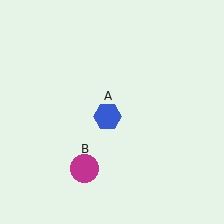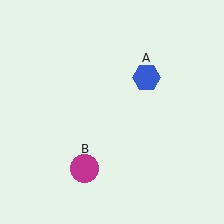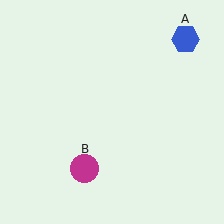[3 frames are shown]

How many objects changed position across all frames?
1 object changed position: blue hexagon (object A).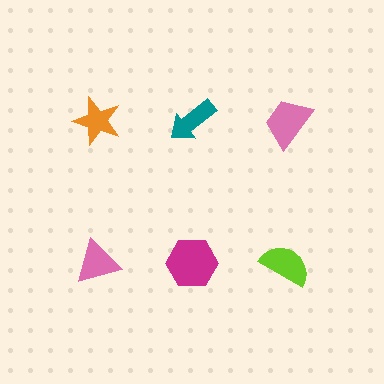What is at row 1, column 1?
An orange star.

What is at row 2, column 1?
A pink triangle.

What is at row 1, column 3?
A pink trapezoid.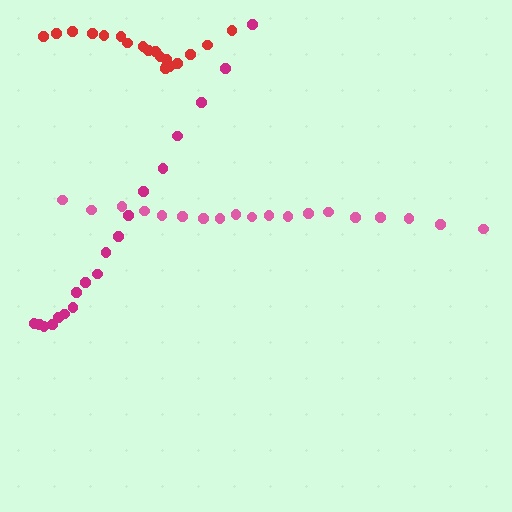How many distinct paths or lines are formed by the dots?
There are 3 distinct paths.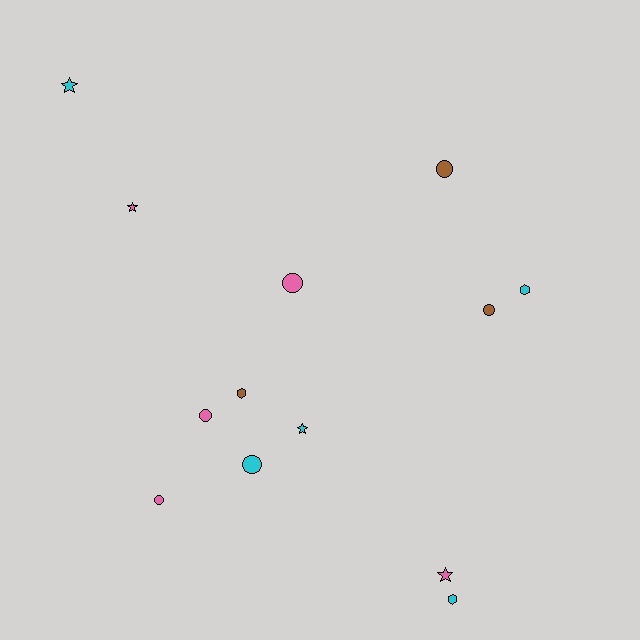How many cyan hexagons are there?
There are 2 cyan hexagons.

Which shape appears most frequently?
Circle, with 6 objects.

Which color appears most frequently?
Cyan, with 5 objects.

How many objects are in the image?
There are 13 objects.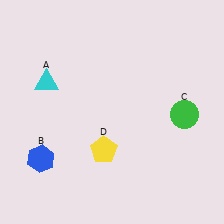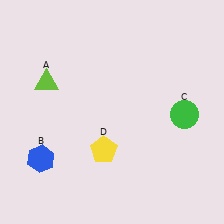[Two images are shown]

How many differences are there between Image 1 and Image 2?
There is 1 difference between the two images.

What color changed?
The triangle (A) changed from cyan in Image 1 to lime in Image 2.